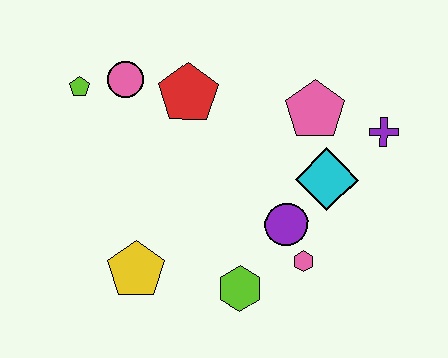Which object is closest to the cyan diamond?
The purple circle is closest to the cyan diamond.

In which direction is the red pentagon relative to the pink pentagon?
The red pentagon is to the left of the pink pentagon.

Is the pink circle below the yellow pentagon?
No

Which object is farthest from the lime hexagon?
The lime pentagon is farthest from the lime hexagon.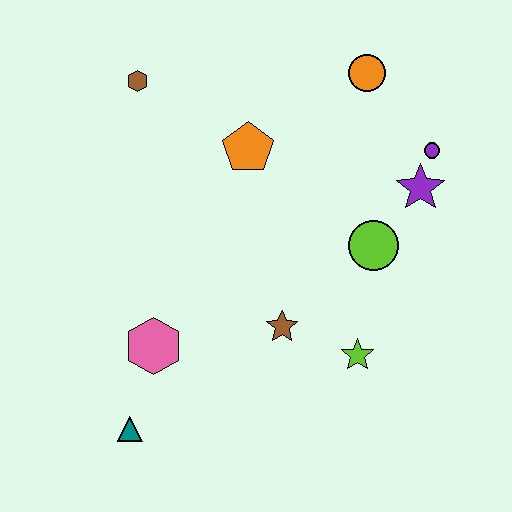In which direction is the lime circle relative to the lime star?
The lime circle is above the lime star.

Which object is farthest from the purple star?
The teal triangle is farthest from the purple star.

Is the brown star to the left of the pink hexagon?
No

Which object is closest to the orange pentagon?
The brown hexagon is closest to the orange pentagon.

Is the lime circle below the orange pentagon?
Yes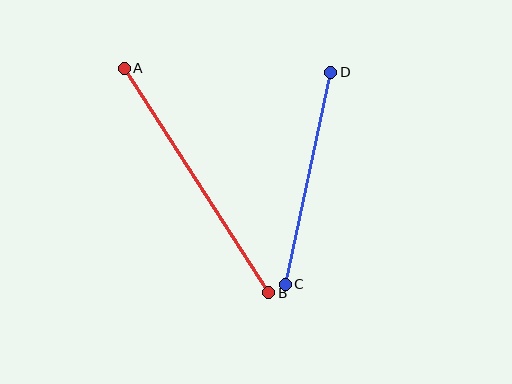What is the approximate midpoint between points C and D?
The midpoint is at approximately (308, 178) pixels.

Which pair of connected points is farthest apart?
Points A and B are farthest apart.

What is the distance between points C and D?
The distance is approximately 217 pixels.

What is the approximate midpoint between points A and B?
The midpoint is at approximately (197, 180) pixels.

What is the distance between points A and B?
The distance is approximately 267 pixels.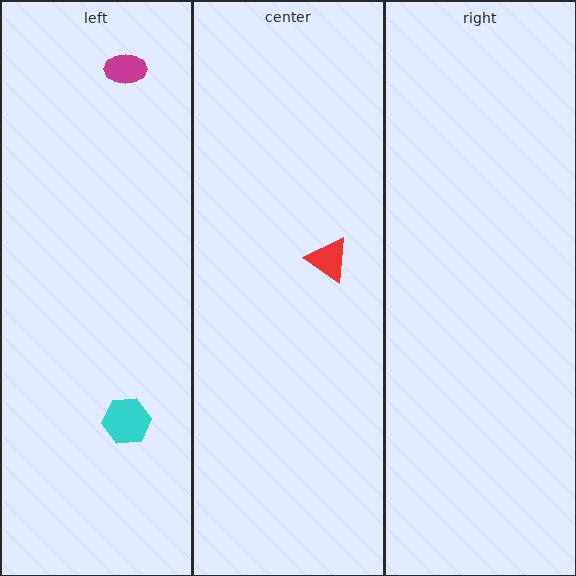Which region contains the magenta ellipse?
The left region.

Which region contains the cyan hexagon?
The left region.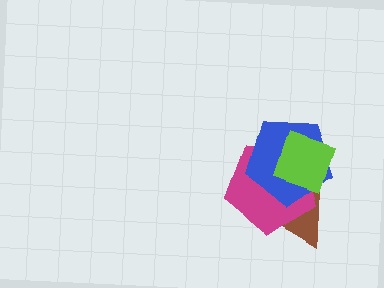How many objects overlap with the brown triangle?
3 objects overlap with the brown triangle.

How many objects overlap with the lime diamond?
3 objects overlap with the lime diamond.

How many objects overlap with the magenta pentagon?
3 objects overlap with the magenta pentagon.